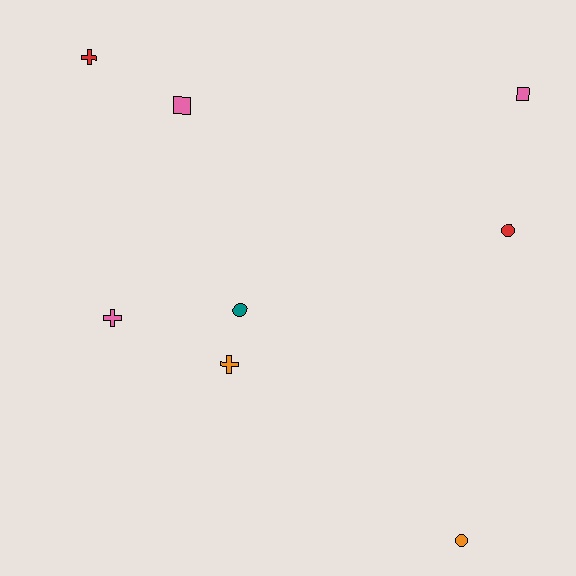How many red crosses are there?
There is 1 red cross.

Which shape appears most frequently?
Cross, with 3 objects.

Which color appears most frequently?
Pink, with 3 objects.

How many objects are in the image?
There are 8 objects.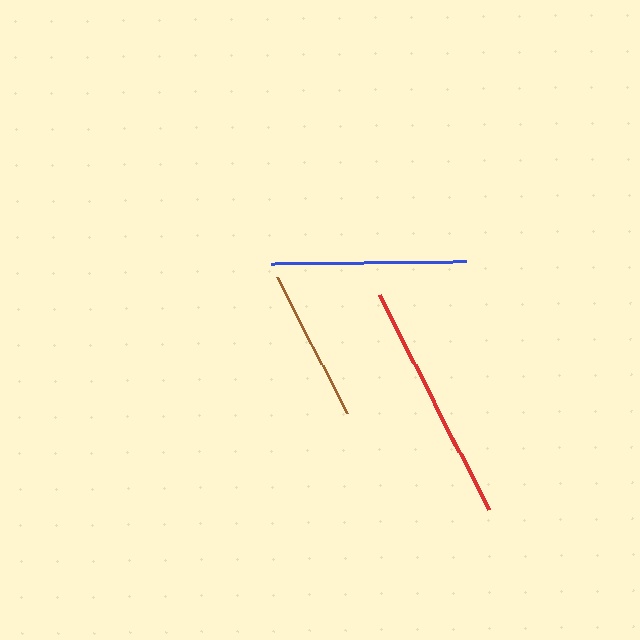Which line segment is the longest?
The red line is the longest at approximately 241 pixels.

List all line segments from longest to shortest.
From longest to shortest: red, blue, brown.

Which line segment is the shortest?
The brown line is the shortest at approximately 152 pixels.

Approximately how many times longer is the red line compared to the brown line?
The red line is approximately 1.6 times the length of the brown line.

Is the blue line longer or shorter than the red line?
The red line is longer than the blue line.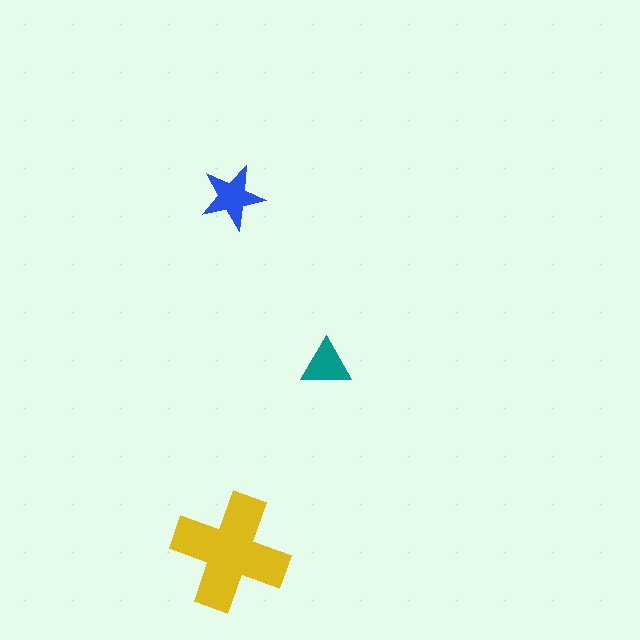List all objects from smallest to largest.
The teal triangle, the blue star, the yellow cross.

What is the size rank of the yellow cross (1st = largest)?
1st.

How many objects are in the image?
There are 3 objects in the image.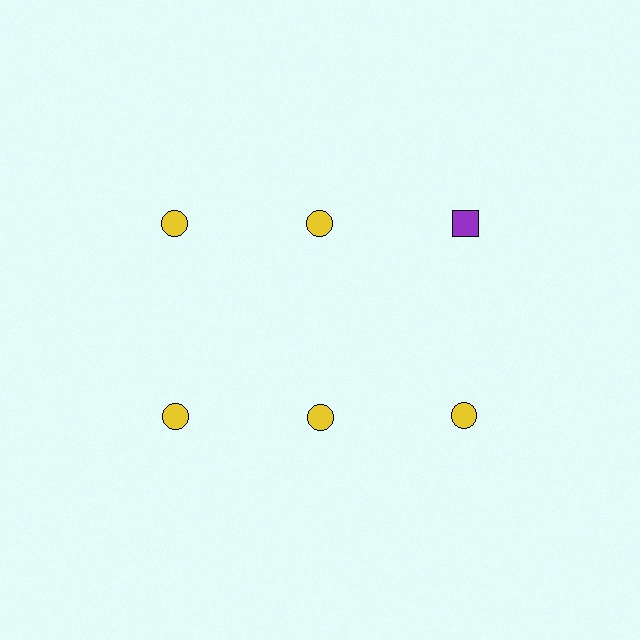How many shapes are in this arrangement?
There are 6 shapes arranged in a grid pattern.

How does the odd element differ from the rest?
It differs in both color (purple instead of yellow) and shape (square instead of circle).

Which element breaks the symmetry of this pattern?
The purple square in the top row, center column breaks the symmetry. All other shapes are yellow circles.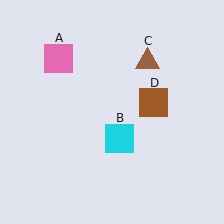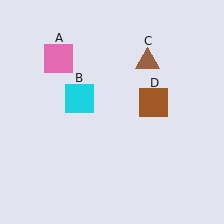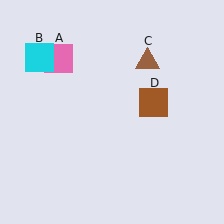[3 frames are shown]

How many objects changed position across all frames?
1 object changed position: cyan square (object B).